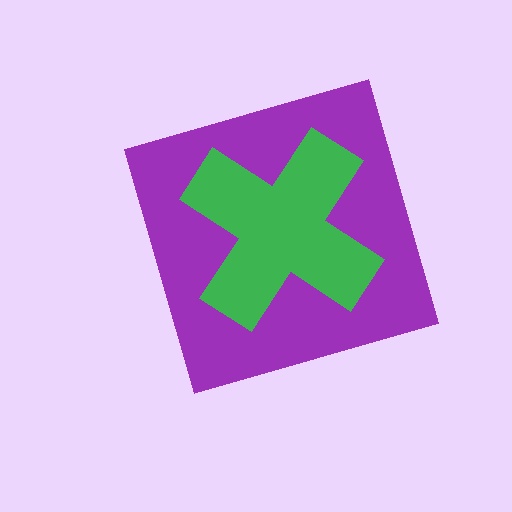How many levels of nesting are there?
2.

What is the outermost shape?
The purple diamond.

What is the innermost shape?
The green cross.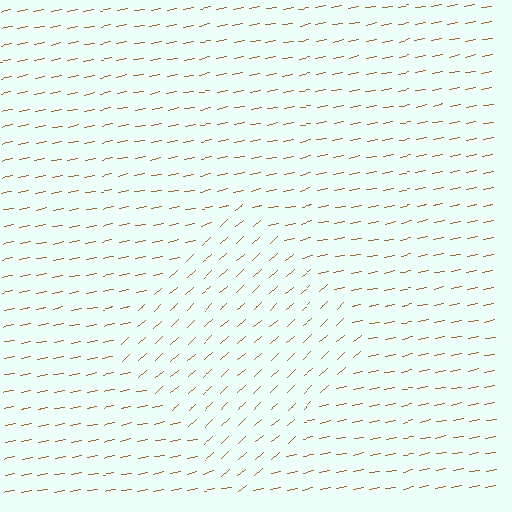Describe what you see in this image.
The image is filled with small brown line segments. A diamond region in the image has lines oriented differently from the surrounding lines, creating a visible texture boundary.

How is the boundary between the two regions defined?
The boundary is defined purely by a change in line orientation (approximately 31 degrees difference). All lines are the same color and thickness.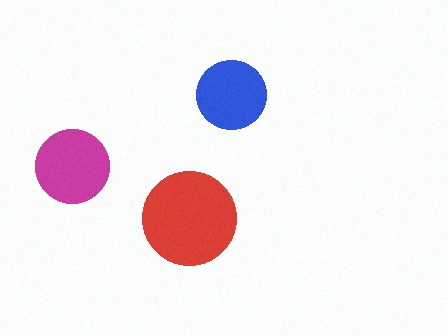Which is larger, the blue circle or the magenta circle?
The magenta one.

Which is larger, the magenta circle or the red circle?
The red one.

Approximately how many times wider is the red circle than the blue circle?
About 1.5 times wider.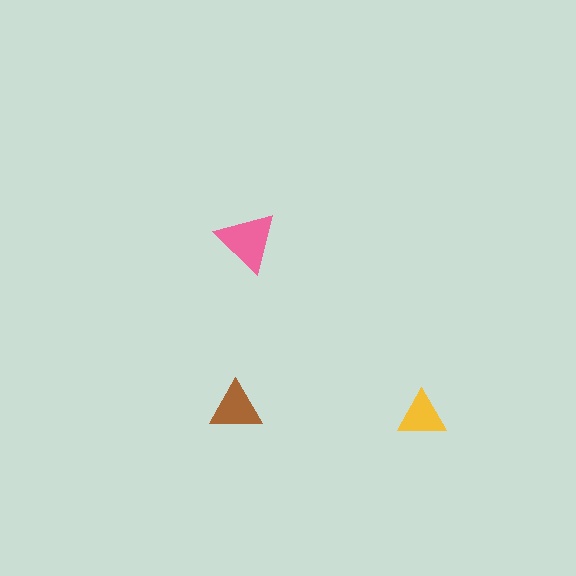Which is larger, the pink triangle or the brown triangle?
The pink one.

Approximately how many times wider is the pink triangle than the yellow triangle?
About 1.5 times wider.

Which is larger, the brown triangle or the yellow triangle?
The brown one.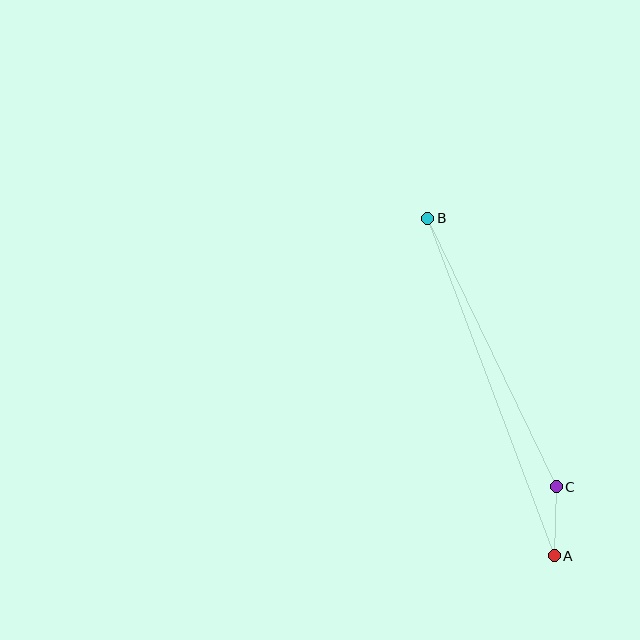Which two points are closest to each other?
Points A and C are closest to each other.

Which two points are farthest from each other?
Points A and B are farthest from each other.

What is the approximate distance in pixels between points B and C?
The distance between B and C is approximately 298 pixels.